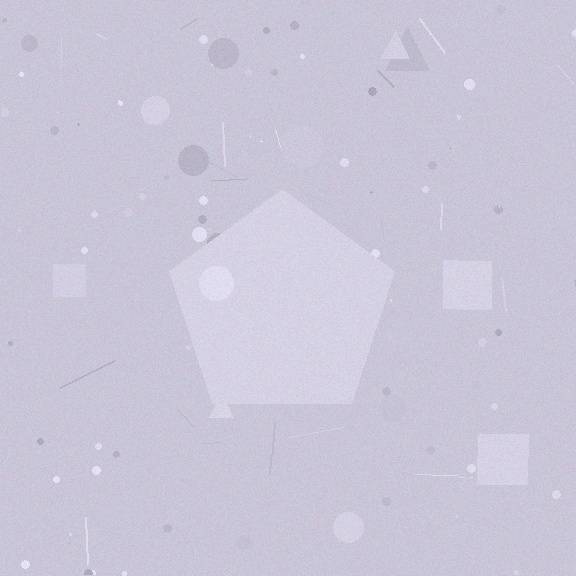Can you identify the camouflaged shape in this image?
The camouflaged shape is a pentagon.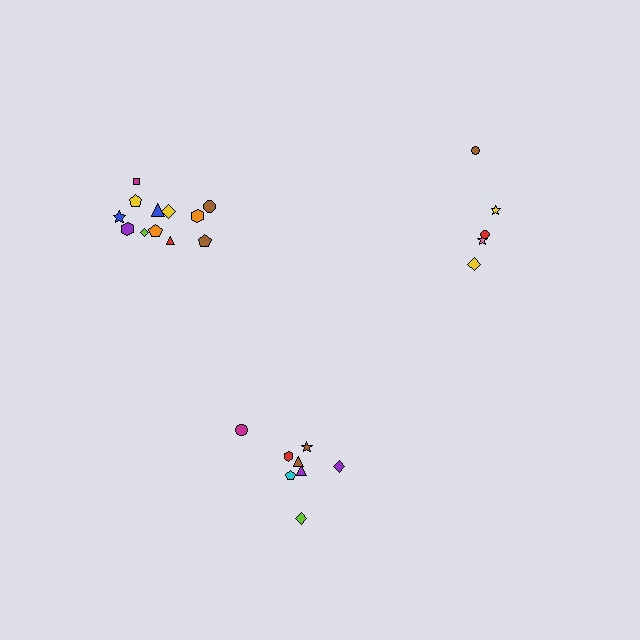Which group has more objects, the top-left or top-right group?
The top-left group.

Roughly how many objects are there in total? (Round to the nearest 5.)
Roughly 25 objects in total.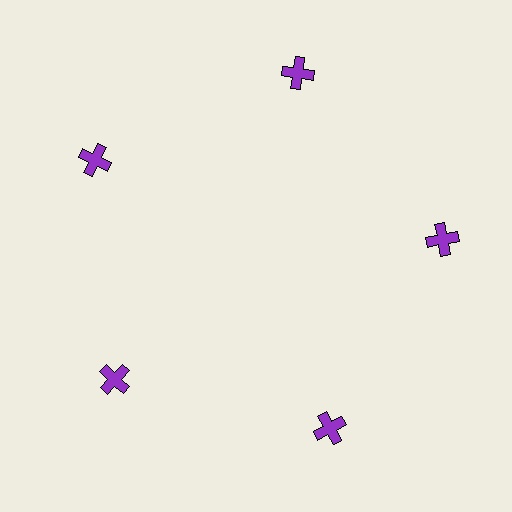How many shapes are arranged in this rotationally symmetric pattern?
There are 5 shapes, arranged in 5 groups of 1.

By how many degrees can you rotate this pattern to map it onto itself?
The pattern maps onto itself every 72 degrees of rotation.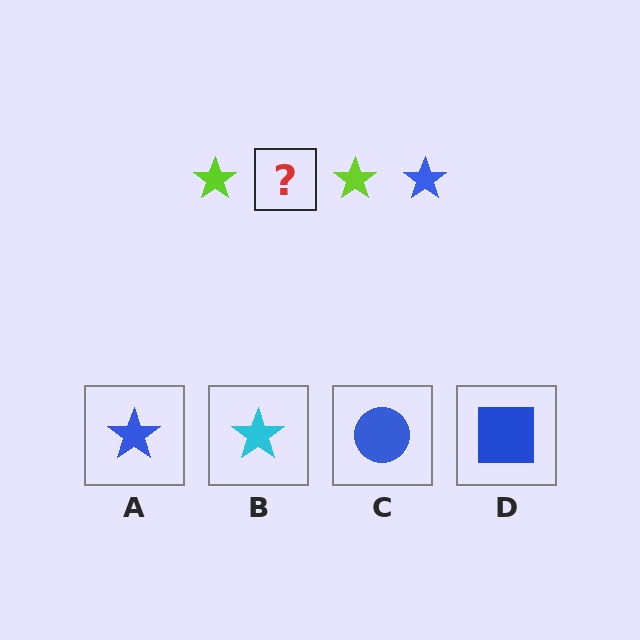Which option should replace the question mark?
Option A.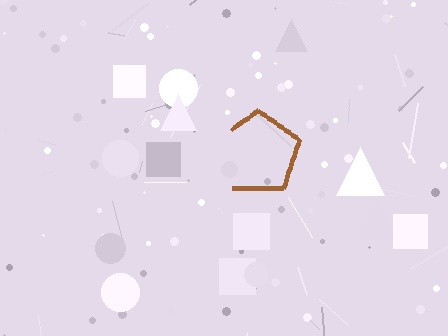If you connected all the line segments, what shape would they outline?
They would outline a pentagon.